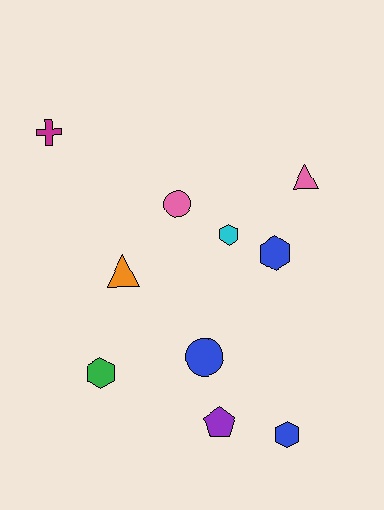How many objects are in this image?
There are 10 objects.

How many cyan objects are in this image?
There is 1 cyan object.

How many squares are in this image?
There are no squares.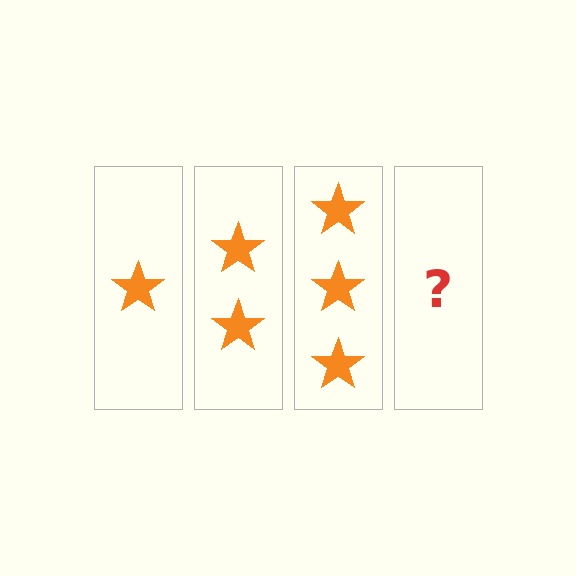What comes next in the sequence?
The next element should be 4 stars.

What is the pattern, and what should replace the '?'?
The pattern is that each step adds one more star. The '?' should be 4 stars.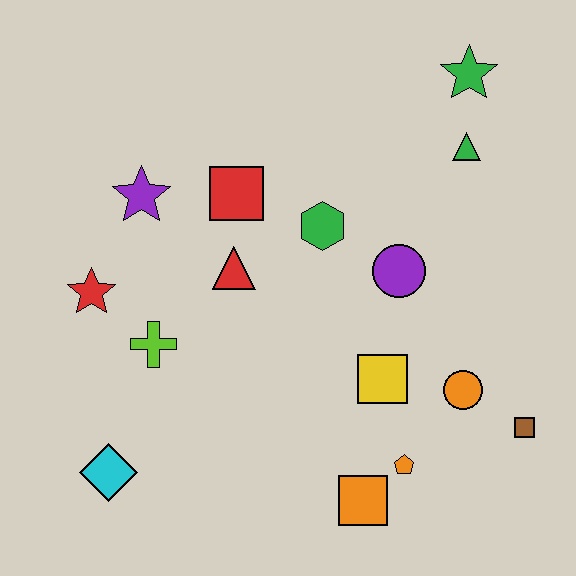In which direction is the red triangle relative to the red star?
The red triangle is to the right of the red star.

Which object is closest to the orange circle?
The brown square is closest to the orange circle.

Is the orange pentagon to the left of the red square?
No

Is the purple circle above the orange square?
Yes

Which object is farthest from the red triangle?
The brown square is farthest from the red triangle.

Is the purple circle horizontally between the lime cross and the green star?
Yes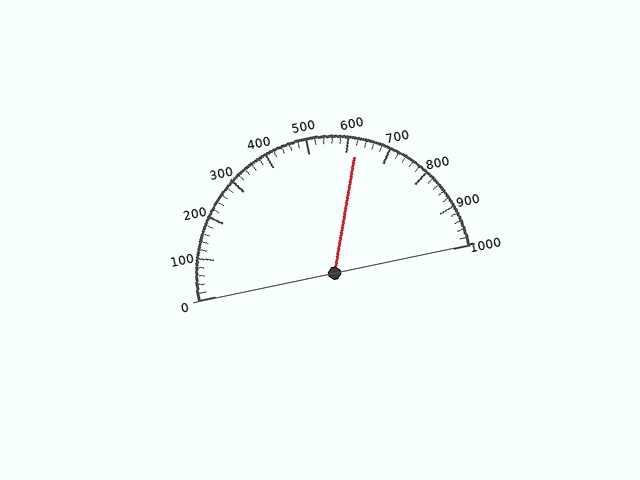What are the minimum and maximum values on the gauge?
The gauge ranges from 0 to 1000.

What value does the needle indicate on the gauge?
The needle indicates approximately 620.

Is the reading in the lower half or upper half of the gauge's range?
The reading is in the upper half of the range (0 to 1000).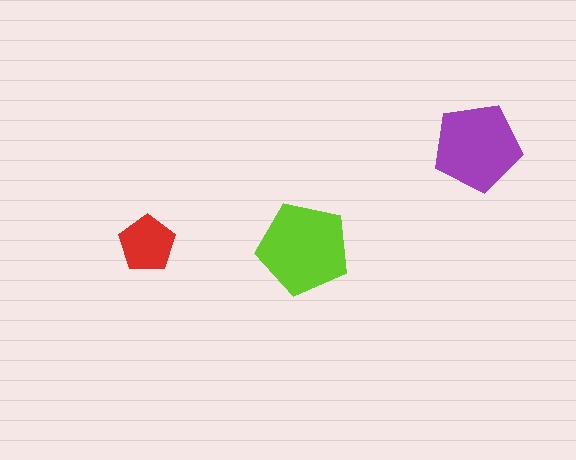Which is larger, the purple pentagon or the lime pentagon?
The lime one.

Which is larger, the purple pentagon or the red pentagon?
The purple one.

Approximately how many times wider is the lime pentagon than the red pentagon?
About 1.5 times wider.